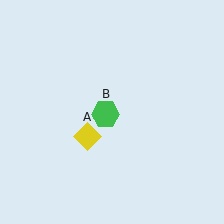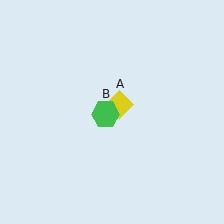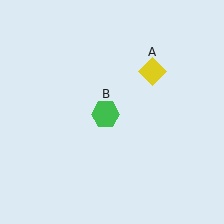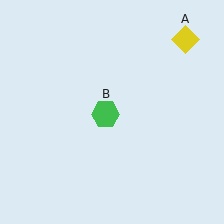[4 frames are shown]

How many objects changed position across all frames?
1 object changed position: yellow diamond (object A).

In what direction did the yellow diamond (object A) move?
The yellow diamond (object A) moved up and to the right.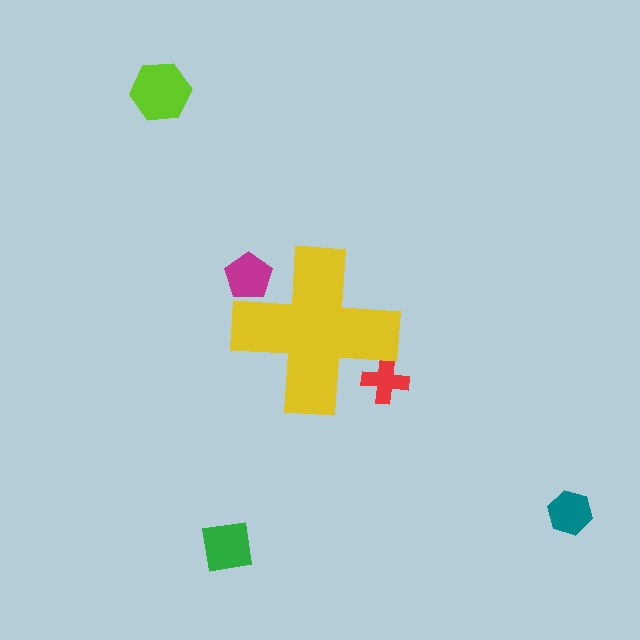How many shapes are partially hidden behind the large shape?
2 shapes are partially hidden.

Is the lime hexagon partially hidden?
No, the lime hexagon is fully visible.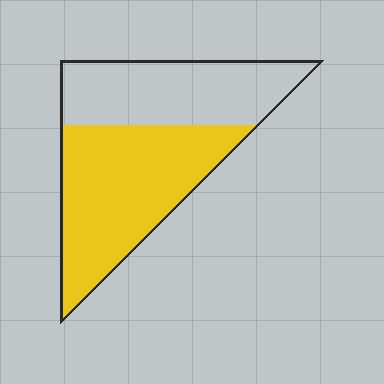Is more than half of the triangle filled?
Yes.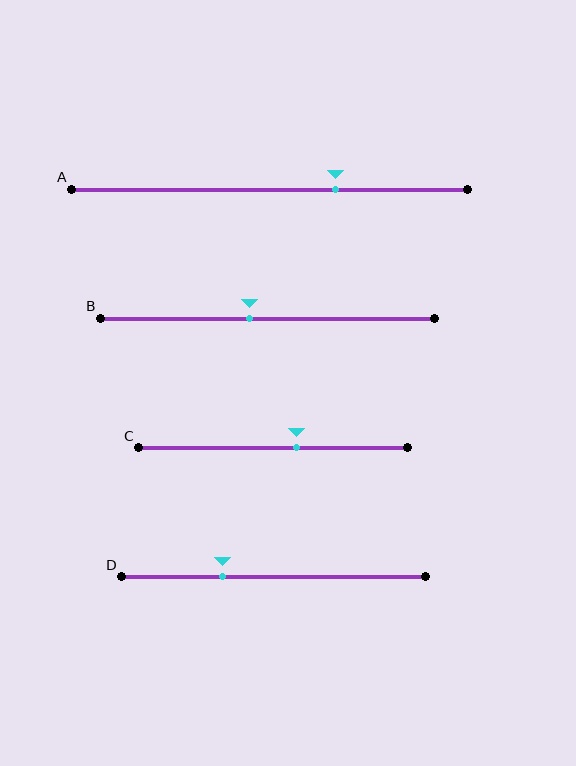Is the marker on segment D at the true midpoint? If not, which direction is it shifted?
No, the marker on segment D is shifted to the left by about 17% of the segment length.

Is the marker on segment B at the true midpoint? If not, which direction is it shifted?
No, the marker on segment B is shifted to the left by about 6% of the segment length.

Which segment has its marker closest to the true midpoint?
Segment B has its marker closest to the true midpoint.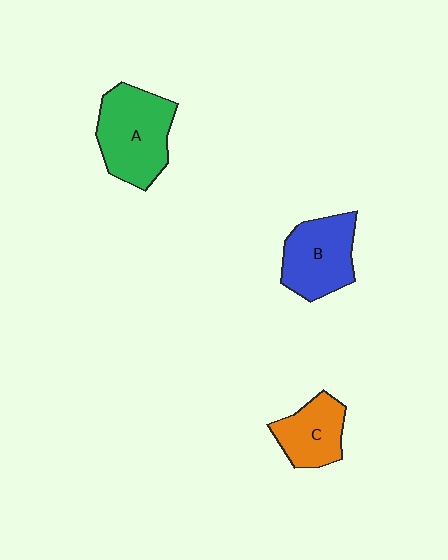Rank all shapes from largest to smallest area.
From largest to smallest: A (green), B (blue), C (orange).